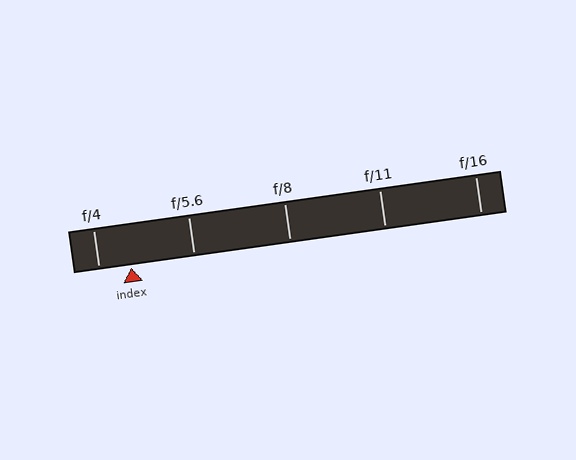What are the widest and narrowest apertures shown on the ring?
The widest aperture shown is f/4 and the narrowest is f/16.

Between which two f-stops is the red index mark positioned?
The index mark is between f/4 and f/5.6.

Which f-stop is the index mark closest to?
The index mark is closest to f/4.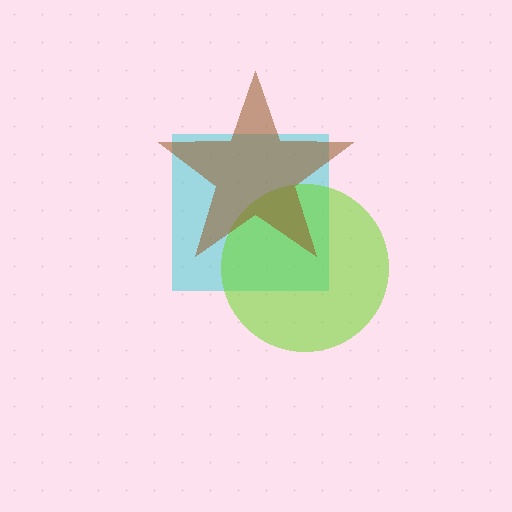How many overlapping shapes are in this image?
There are 3 overlapping shapes in the image.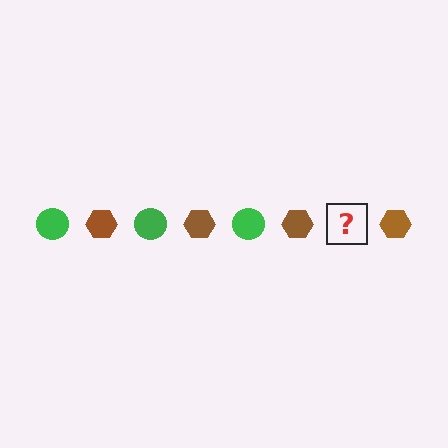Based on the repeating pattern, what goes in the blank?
The blank should be a green circle.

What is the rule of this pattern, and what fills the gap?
The rule is that the pattern alternates between green circle and brown hexagon. The gap should be filled with a green circle.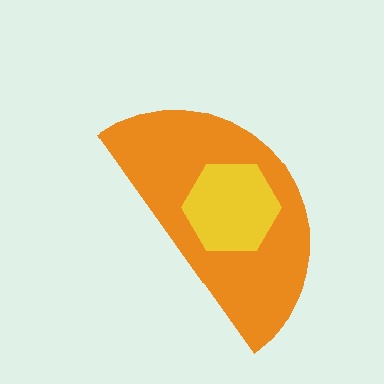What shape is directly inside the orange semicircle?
The yellow hexagon.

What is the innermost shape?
The yellow hexagon.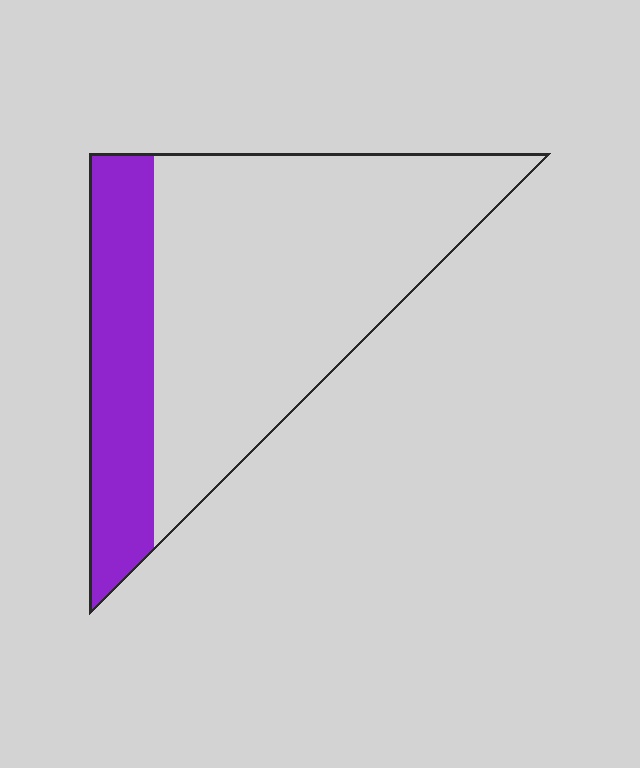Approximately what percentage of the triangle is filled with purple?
Approximately 25%.